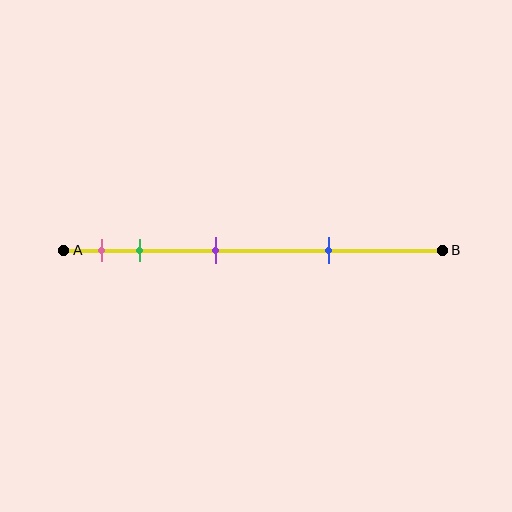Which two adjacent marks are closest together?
The pink and green marks are the closest adjacent pair.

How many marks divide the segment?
There are 4 marks dividing the segment.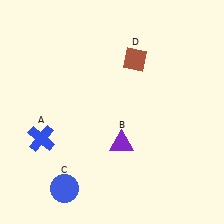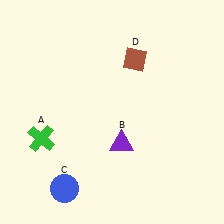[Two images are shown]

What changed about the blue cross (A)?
In Image 1, A is blue. In Image 2, it changed to green.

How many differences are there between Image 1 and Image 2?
There is 1 difference between the two images.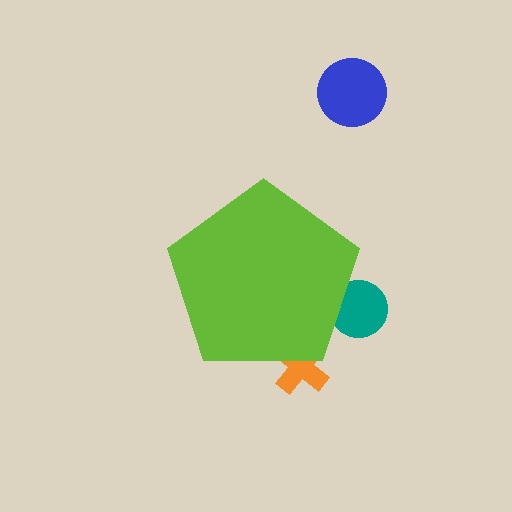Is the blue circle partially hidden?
No, the blue circle is fully visible.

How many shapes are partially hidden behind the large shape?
2 shapes are partially hidden.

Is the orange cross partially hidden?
Yes, the orange cross is partially hidden behind the lime pentagon.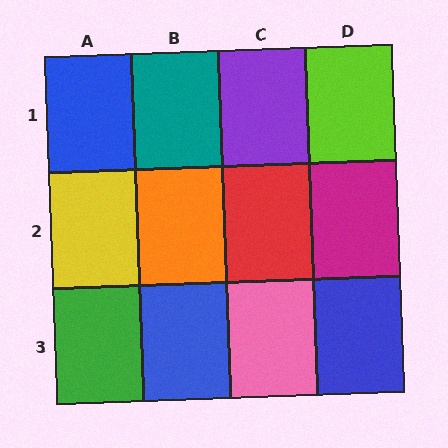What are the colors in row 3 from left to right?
Green, blue, pink, blue.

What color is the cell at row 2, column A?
Yellow.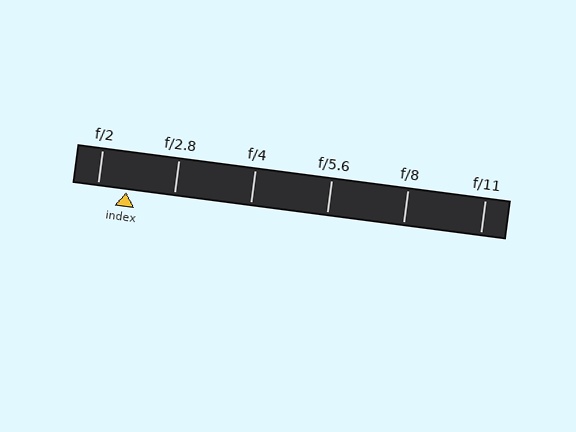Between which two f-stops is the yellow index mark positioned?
The index mark is between f/2 and f/2.8.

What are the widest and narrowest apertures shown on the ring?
The widest aperture shown is f/2 and the narrowest is f/11.